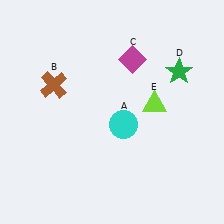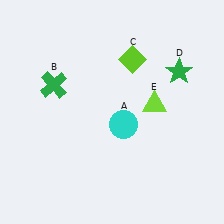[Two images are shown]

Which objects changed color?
B changed from brown to green. C changed from magenta to lime.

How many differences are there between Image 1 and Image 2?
There are 2 differences between the two images.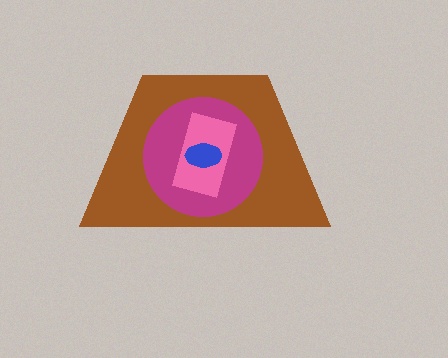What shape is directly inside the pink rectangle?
The blue ellipse.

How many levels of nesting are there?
4.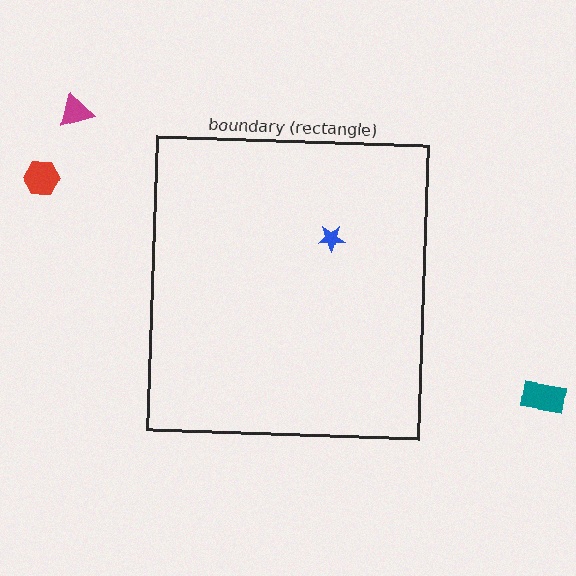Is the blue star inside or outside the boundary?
Inside.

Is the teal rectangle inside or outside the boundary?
Outside.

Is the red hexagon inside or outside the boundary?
Outside.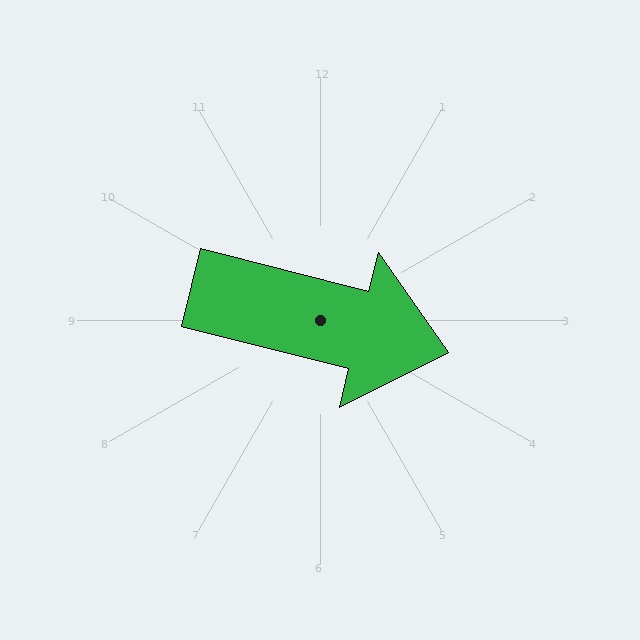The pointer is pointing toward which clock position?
Roughly 3 o'clock.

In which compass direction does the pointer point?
East.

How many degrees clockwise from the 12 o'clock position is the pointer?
Approximately 104 degrees.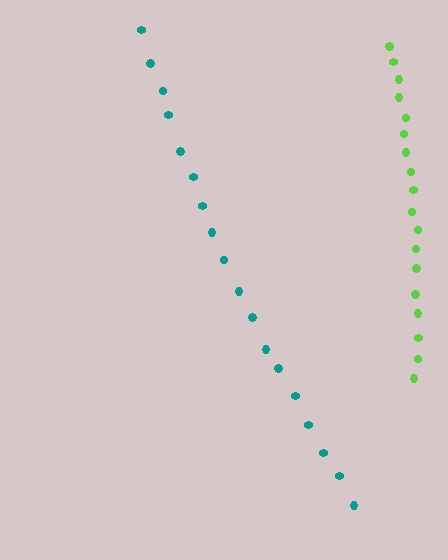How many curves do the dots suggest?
There are 2 distinct paths.